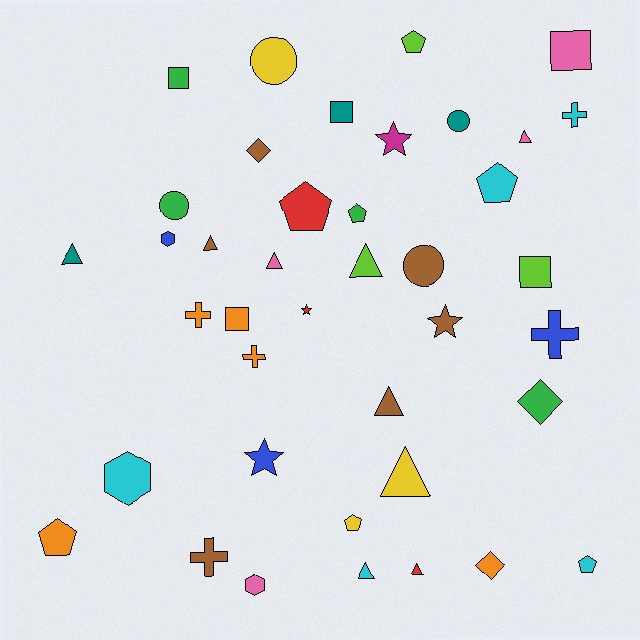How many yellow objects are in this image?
There are 3 yellow objects.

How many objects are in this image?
There are 40 objects.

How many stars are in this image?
There are 4 stars.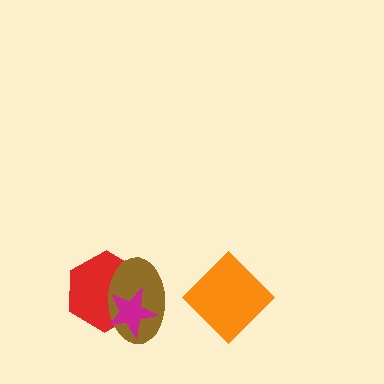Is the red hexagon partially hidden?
Yes, it is partially covered by another shape.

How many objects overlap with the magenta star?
2 objects overlap with the magenta star.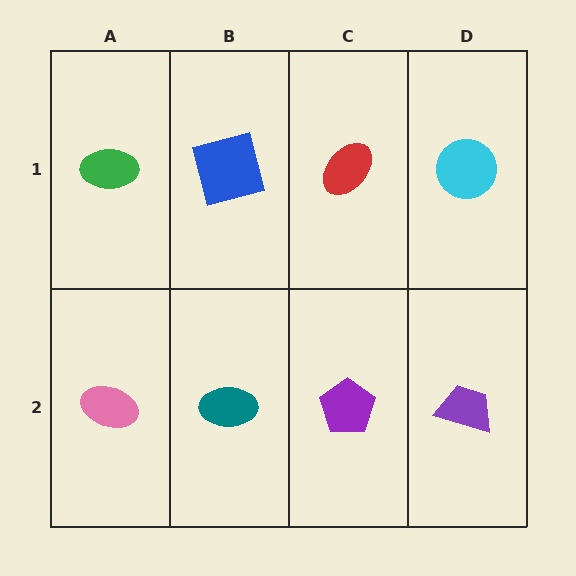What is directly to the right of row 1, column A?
A blue square.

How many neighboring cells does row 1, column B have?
3.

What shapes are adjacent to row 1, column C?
A purple pentagon (row 2, column C), a blue square (row 1, column B), a cyan circle (row 1, column D).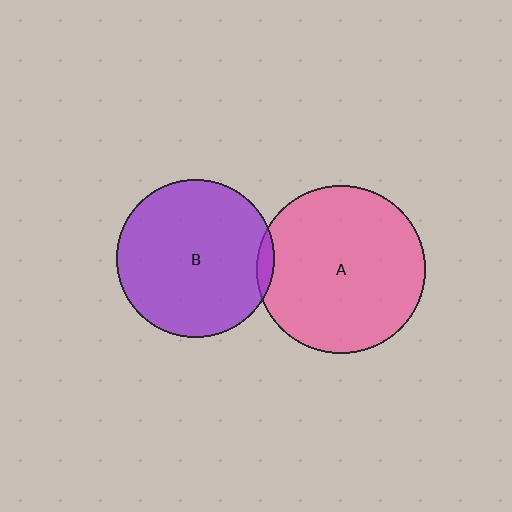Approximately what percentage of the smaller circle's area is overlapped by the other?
Approximately 5%.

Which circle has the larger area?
Circle A (pink).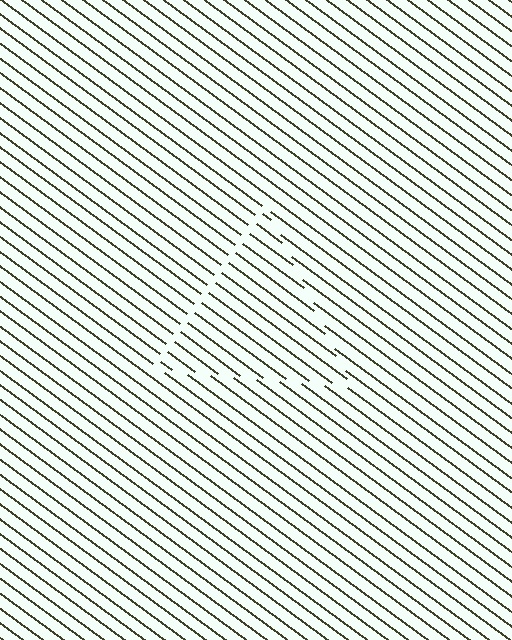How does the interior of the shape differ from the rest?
The interior of the shape contains the same grating, shifted by half a period — the contour is defined by the phase discontinuity where line-ends from the inner and outer gratings abut.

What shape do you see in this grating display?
An illusory triangle. The interior of the shape contains the same grating, shifted by half a period — the contour is defined by the phase discontinuity where line-ends from the inner and outer gratings abut.